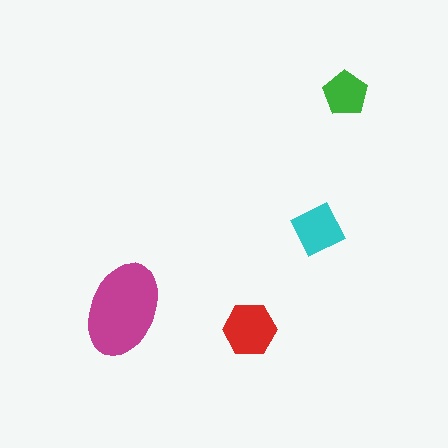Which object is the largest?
The magenta ellipse.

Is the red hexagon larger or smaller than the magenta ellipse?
Smaller.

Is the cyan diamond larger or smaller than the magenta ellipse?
Smaller.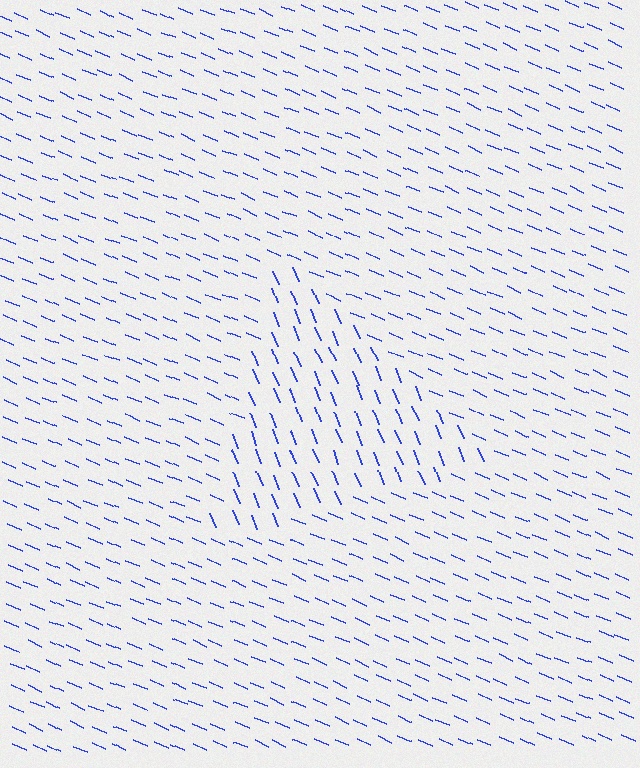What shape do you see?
I see a triangle.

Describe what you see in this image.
The image is filled with small blue line segments. A triangle region in the image has lines oriented differently from the surrounding lines, creating a visible texture boundary.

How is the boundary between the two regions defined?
The boundary is defined purely by a change in line orientation (approximately 45 degrees difference). All lines are the same color and thickness.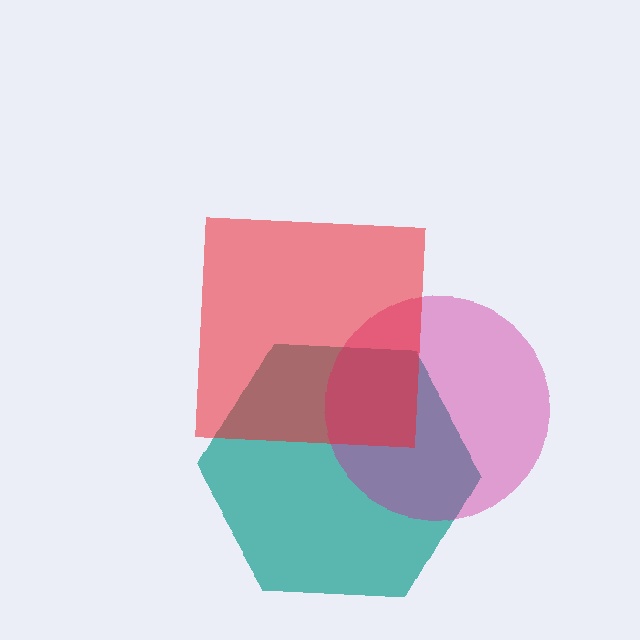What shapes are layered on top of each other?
The layered shapes are: a teal hexagon, a magenta circle, a red square.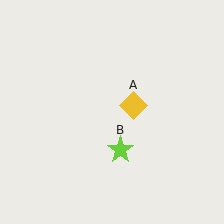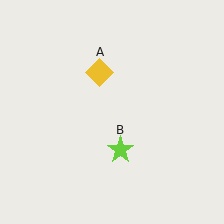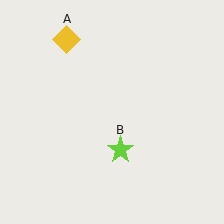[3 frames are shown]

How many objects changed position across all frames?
1 object changed position: yellow diamond (object A).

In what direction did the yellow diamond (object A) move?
The yellow diamond (object A) moved up and to the left.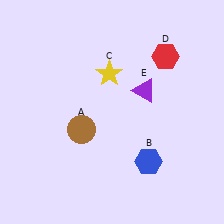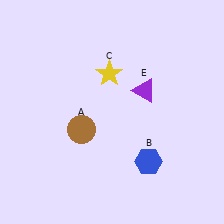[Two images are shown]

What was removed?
The red hexagon (D) was removed in Image 2.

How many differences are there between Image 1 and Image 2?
There is 1 difference between the two images.